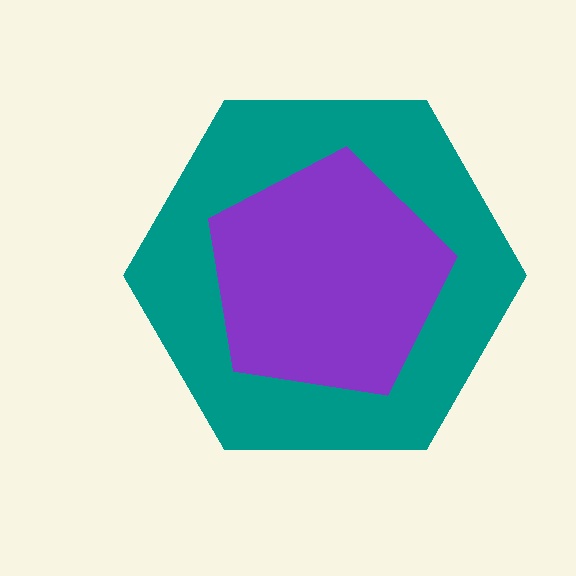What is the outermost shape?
The teal hexagon.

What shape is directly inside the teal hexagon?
The purple pentagon.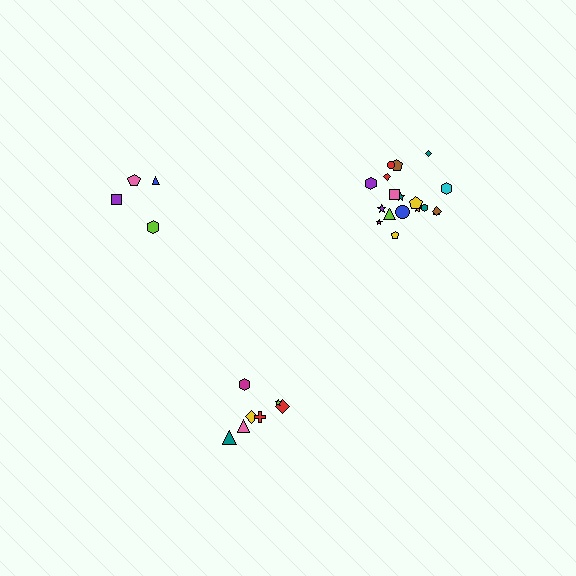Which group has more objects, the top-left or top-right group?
The top-right group.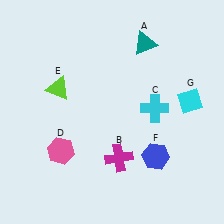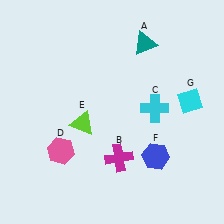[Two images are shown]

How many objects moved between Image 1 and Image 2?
1 object moved between the two images.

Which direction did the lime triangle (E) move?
The lime triangle (E) moved down.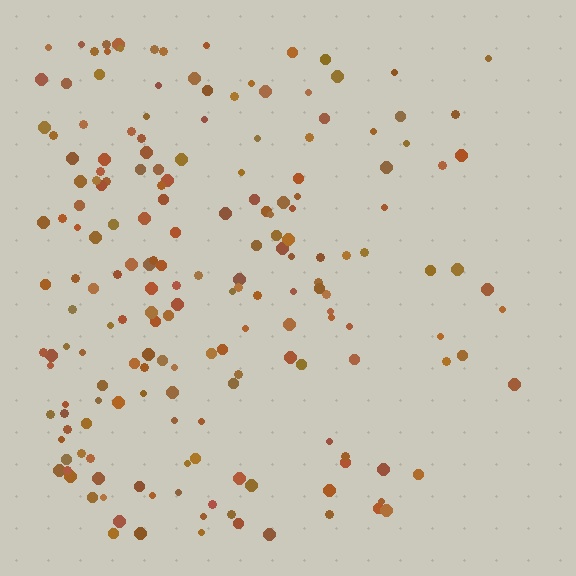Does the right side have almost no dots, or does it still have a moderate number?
Still a moderate number, just noticeably fewer than the left.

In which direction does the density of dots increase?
From right to left, with the left side densest.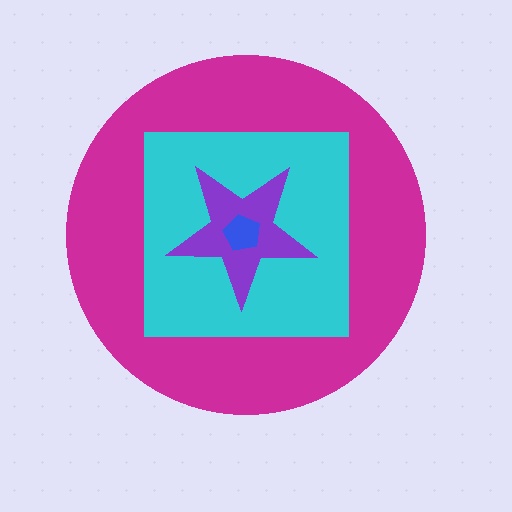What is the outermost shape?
The magenta circle.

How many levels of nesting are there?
4.